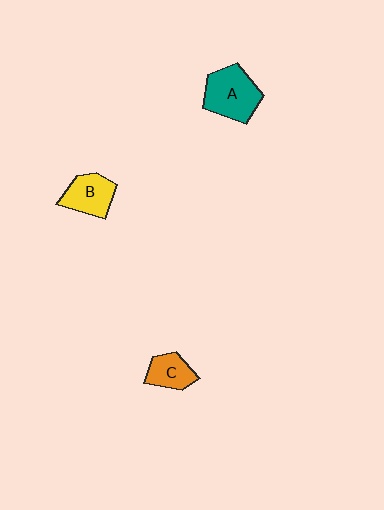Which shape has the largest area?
Shape A (teal).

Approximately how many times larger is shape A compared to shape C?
Approximately 1.7 times.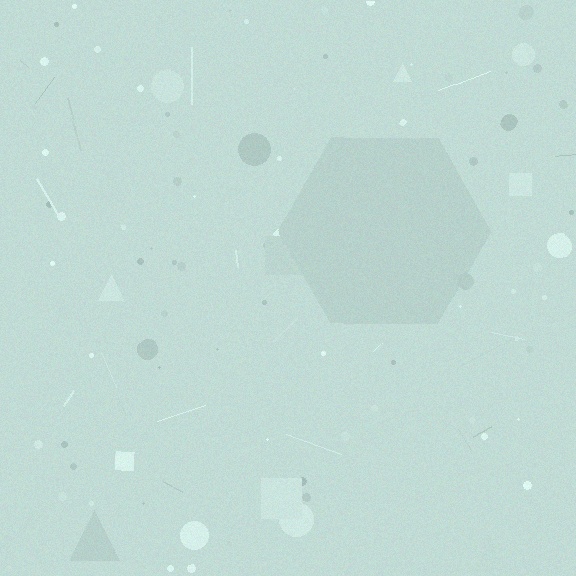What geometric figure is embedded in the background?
A hexagon is embedded in the background.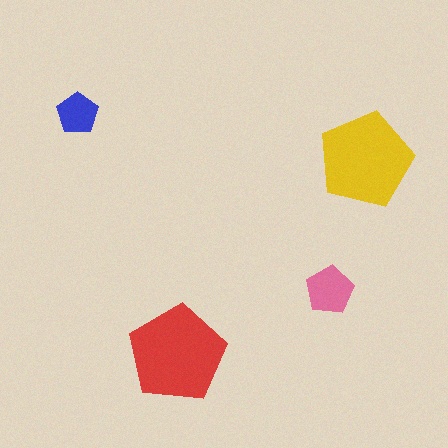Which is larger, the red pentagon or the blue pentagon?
The red one.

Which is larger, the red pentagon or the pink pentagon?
The red one.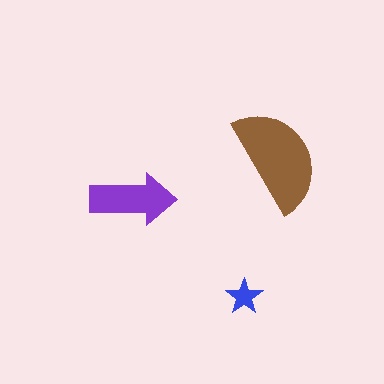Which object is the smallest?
The blue star.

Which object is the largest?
The brown semicircle.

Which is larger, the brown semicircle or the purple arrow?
The brown semicircle.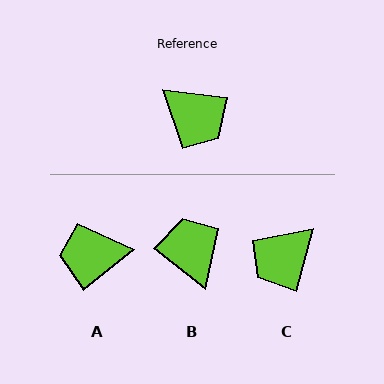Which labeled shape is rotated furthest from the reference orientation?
B, about 149 degrees away.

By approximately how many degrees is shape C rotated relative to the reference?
Approximately 97 degrees clockwise.